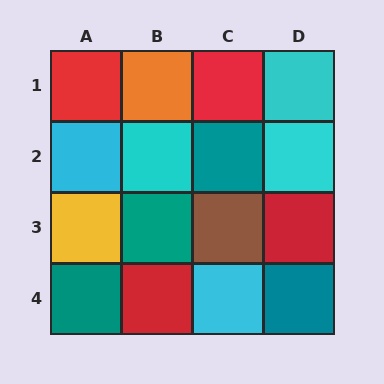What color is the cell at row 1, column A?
Red.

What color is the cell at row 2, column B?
Cyan.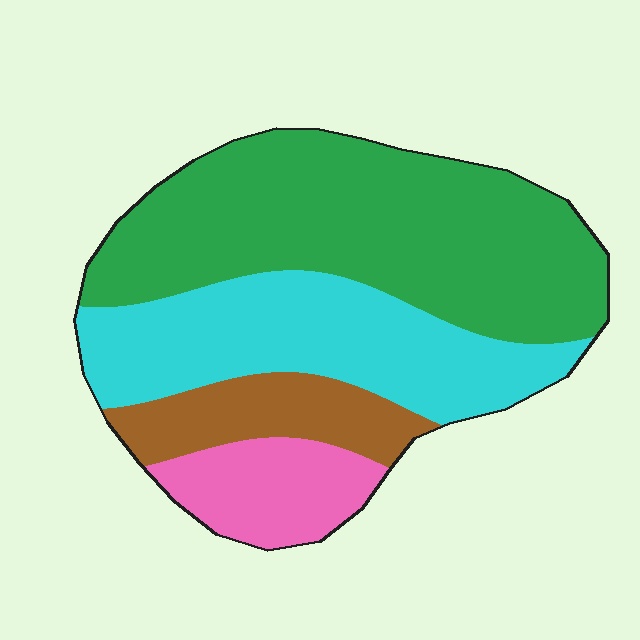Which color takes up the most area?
Green, at roughly 45%.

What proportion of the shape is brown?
Brown takes up about one eighth (1/8) of the shape.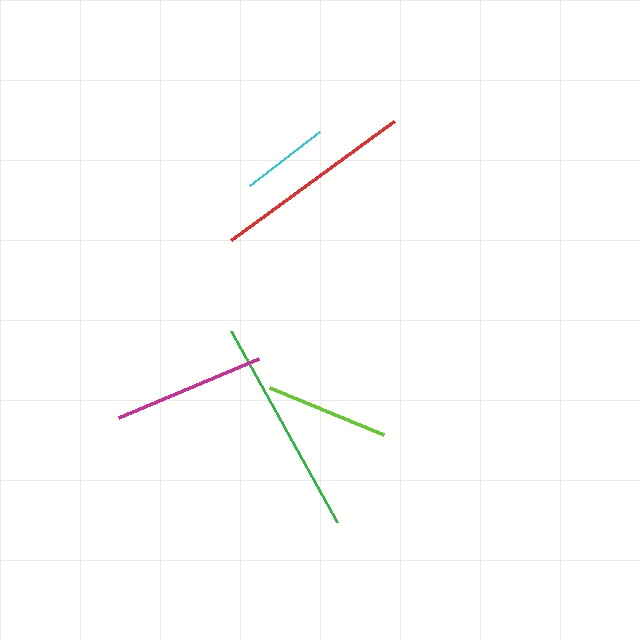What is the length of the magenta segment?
The magenta segment is approximately 152 pixels long.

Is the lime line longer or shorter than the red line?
The red line is longer than the lime line.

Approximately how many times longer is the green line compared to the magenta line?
The green line is approximately 1.4 times the length of the magenta line.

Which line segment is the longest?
The green line is the longest at approximately 218 pixels.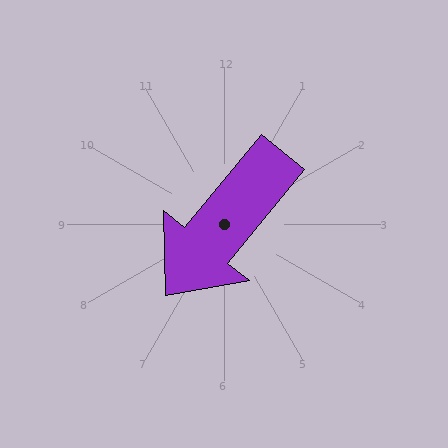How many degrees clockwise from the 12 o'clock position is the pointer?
Approximately 219 degrees.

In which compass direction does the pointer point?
Southwest.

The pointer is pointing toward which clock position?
Roughly 7 o'clock.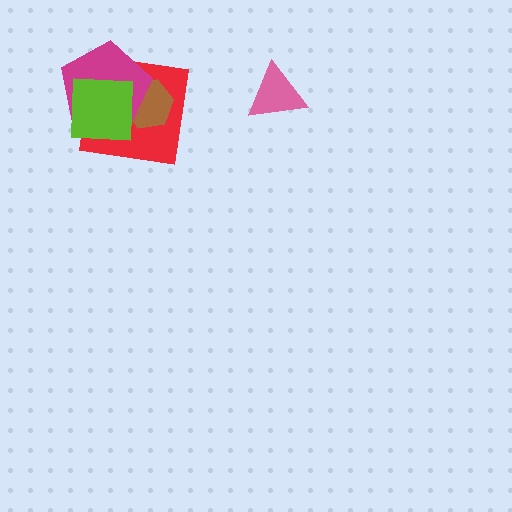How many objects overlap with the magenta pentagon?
3 objects overlap with the magenta pentagon.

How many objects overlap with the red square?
3 objects overlap with the red square.